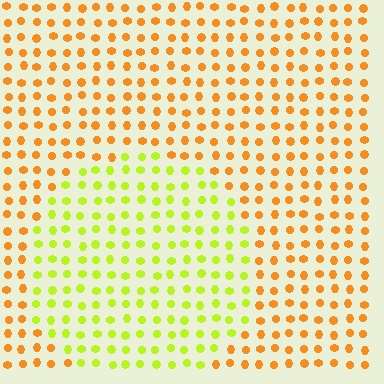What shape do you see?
I see a circle.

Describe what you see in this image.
The image is filled with small orange elements in a uniform arrangement. A circle-shaped region is visible where the elements are tinted to a slightly different hue, forming a subtle color boundary.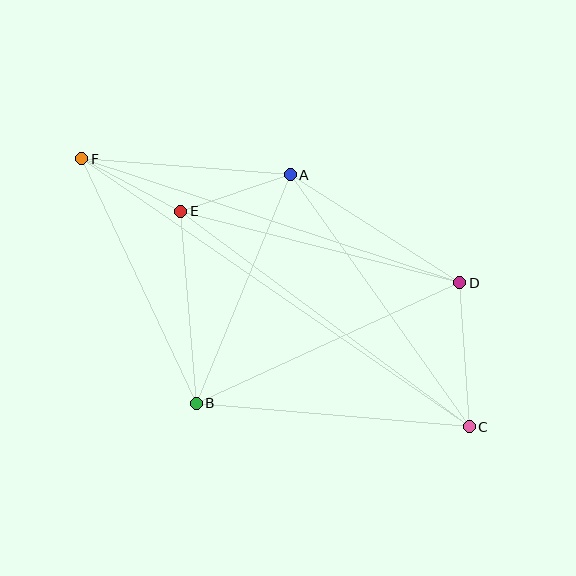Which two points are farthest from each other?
Points C and F are farthest from each other.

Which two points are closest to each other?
Points E and F are closest to each other.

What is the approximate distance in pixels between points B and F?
The distance between B and F is approximately 270 pixels.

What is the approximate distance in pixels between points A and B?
The distance between A and B is approximately 247 pixels.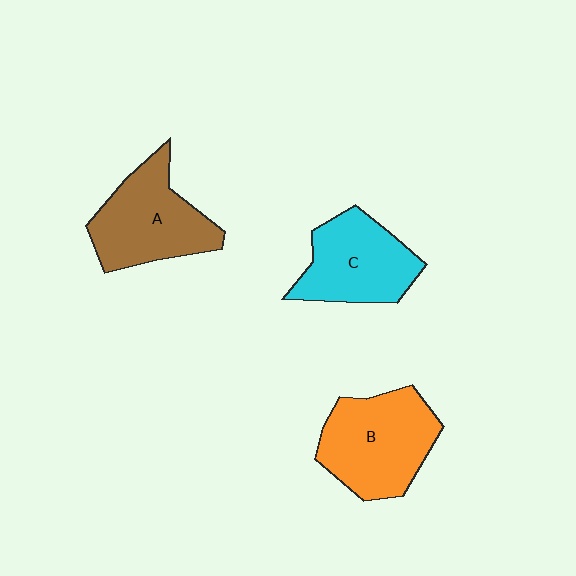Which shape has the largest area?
Shape B (orange).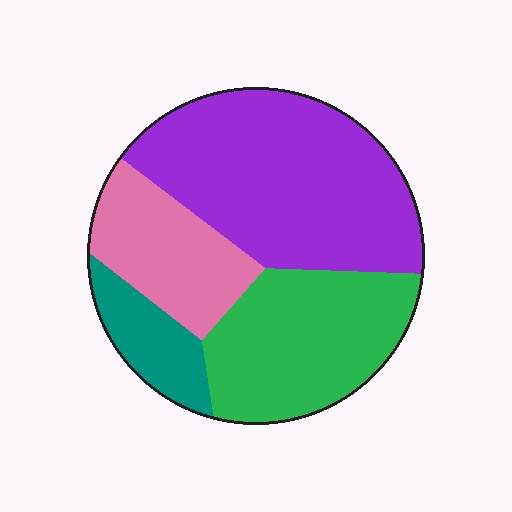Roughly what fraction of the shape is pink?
Pink takes up about one sixth (1/6) of the shape.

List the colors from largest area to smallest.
From largest to smallest: purple, green, pink, teal.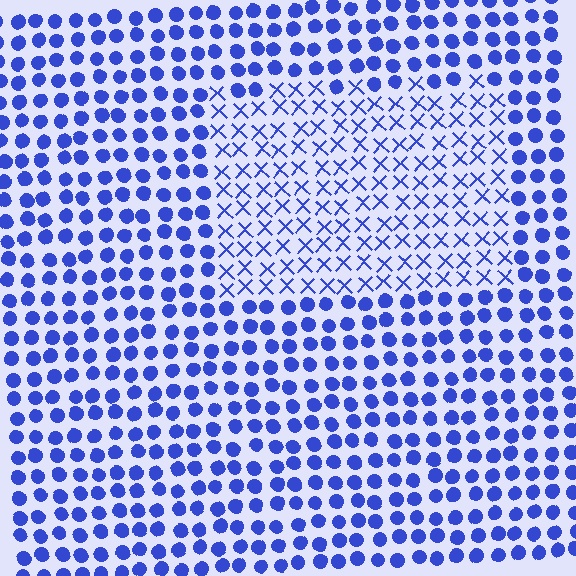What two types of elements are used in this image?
The image uses X marks inside the rectangle region and circles outside it.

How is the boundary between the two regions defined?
The boundary is defined by a change in element shape: X marks inside vs. circles outside. All elements share the same color and spacing.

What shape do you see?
I see a rectangle.